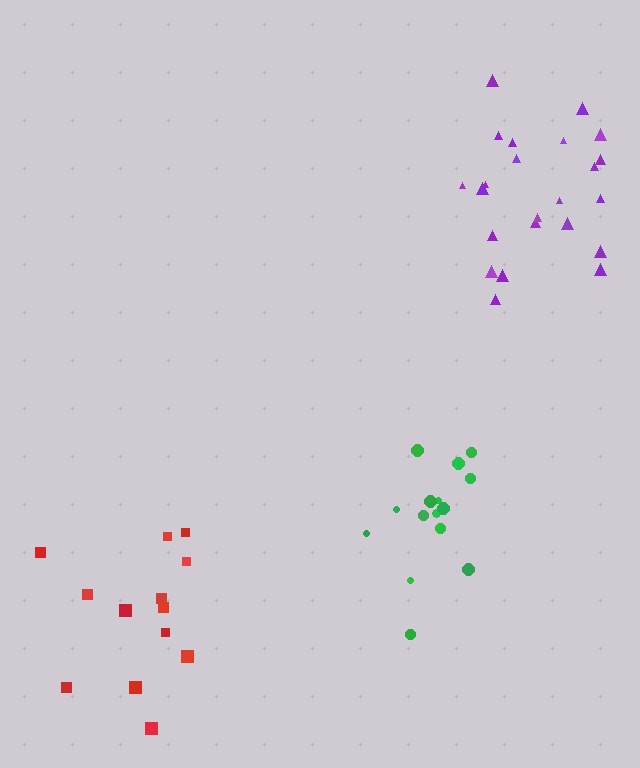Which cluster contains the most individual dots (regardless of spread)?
Purple (23).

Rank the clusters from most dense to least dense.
green, purple, red.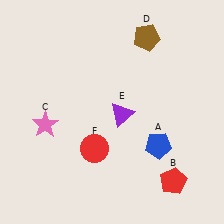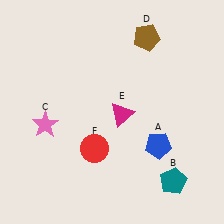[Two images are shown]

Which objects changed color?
B changed from red to teal. E changed from purple to magenta.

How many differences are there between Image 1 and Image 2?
There are 2 differences between the two images.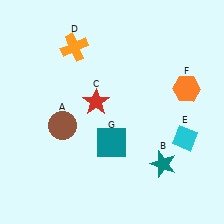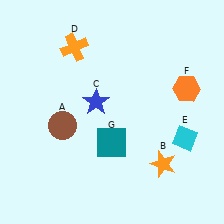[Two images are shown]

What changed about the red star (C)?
In Image 1, C is red. In Image 2, it changed to blue.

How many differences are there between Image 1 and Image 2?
There are 2 differences between the two images.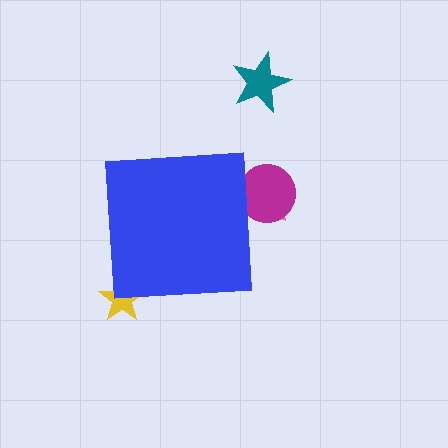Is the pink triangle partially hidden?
Yes, the pink triangle is partially hidden behind the blue square.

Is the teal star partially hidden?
No, the teal star is fully visible.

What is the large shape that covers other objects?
A blue square.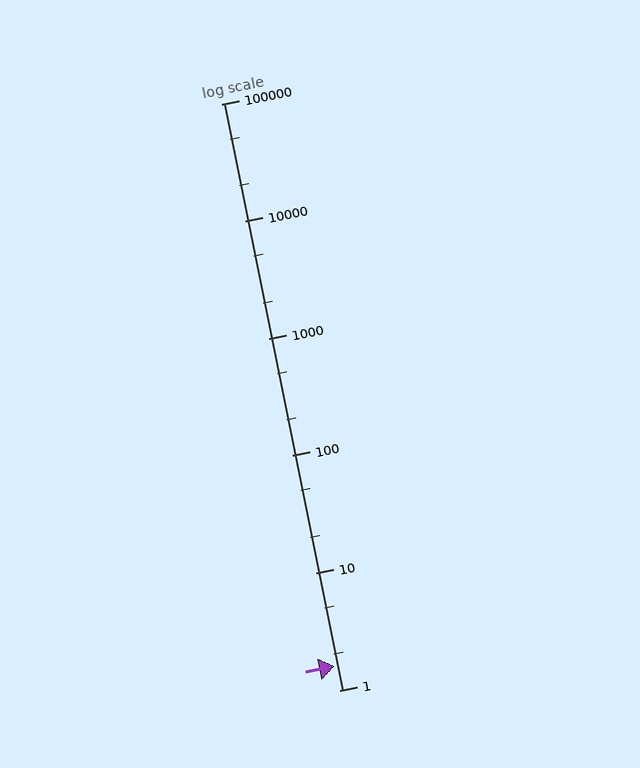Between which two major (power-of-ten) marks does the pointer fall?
The pointer is between 1 and 10.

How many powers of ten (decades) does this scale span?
The scale spans 5 decades, from 1 to 100000.